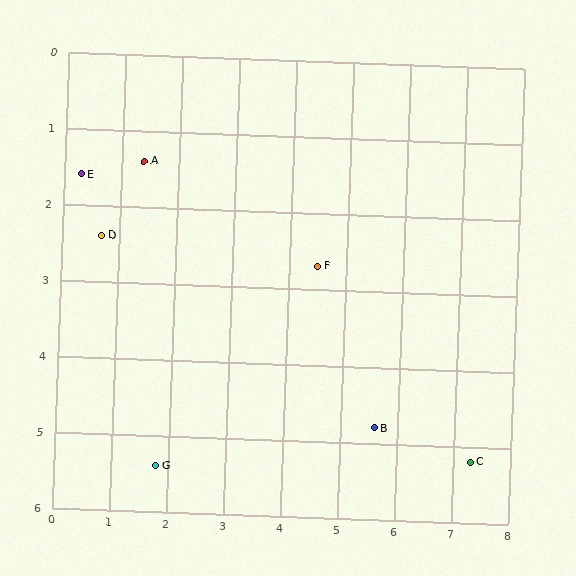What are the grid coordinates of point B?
Point B is at approximately (5.6, 4.8).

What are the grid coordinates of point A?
Point A is at approximately (1.4, 1.4).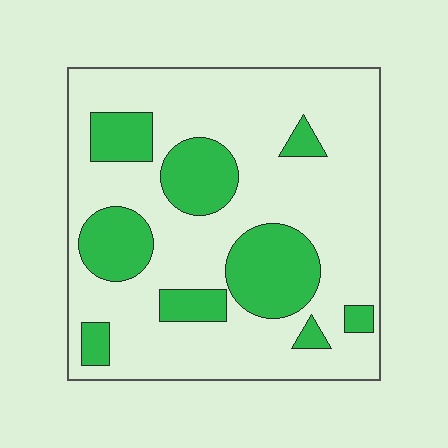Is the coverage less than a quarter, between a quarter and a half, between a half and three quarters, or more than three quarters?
Between a quarter and a half.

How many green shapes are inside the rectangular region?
9.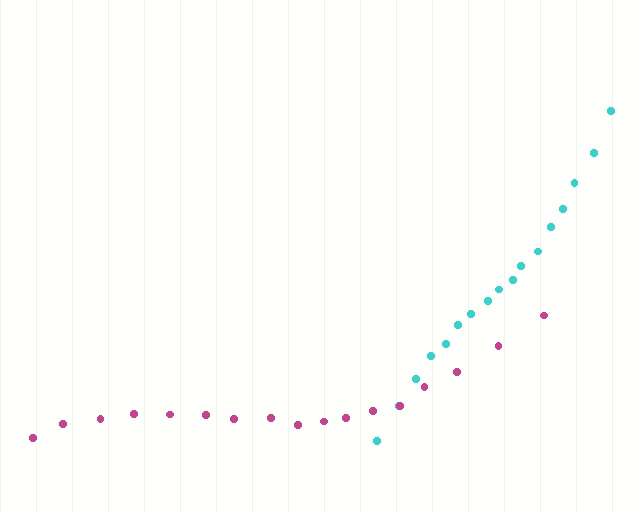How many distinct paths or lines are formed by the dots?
There are 2 distinct paths.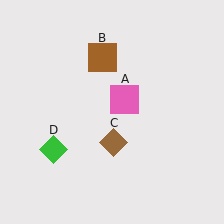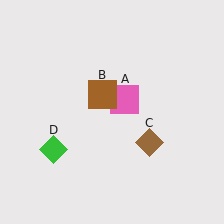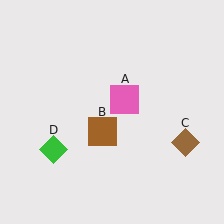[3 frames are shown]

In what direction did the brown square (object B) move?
The brown square (object B) moved down.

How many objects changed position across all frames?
2 objects changed position: brown square (object B), brown diamond (object C).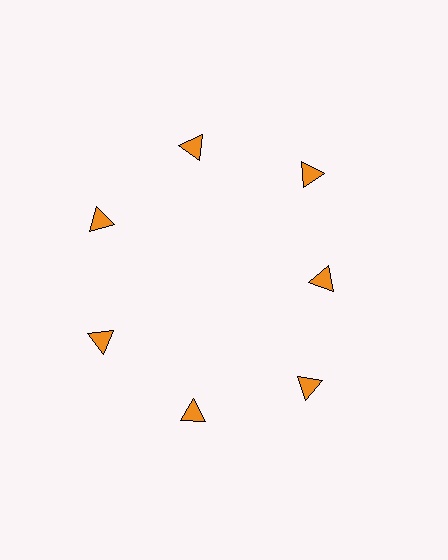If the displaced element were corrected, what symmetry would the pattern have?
It would have 7-fold rotational symmetry — the pattern would map onto itself every 51 degrees.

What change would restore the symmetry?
The symmetry would be restored by moving it outward, back onto the ring so that all 7 triangles sit at equal angles and equal distance from the center.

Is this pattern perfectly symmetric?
No. The 7 orange triangles are arranged in a ring, but one element near the 3 o'clock position is pulled inward toward the center, breaking the 7-fold rotational symmetry.